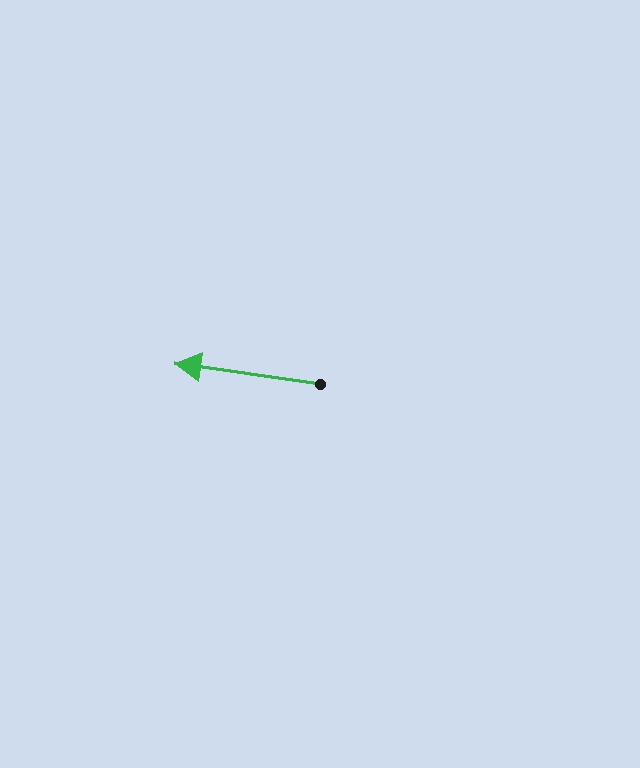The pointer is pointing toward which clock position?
Roughly 9 o'clock.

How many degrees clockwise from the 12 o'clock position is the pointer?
Approximately 278 degrees.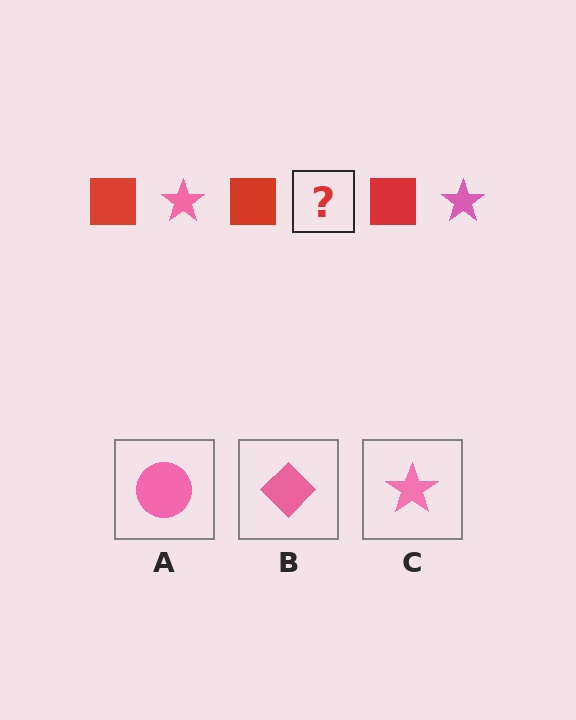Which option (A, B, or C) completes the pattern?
C.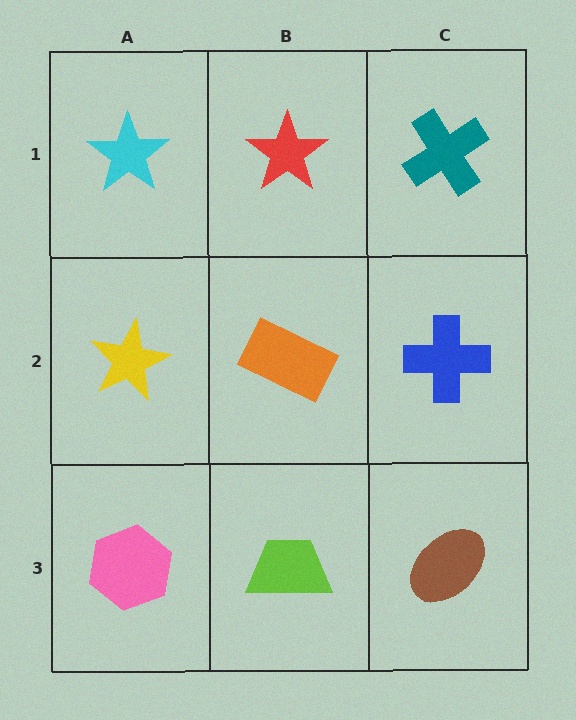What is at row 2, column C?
A blue cross.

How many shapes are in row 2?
3 shapes.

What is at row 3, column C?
A brown ellipse.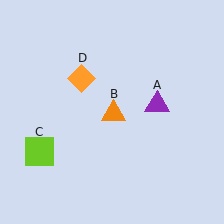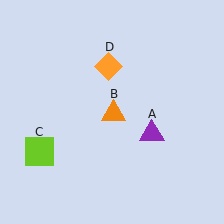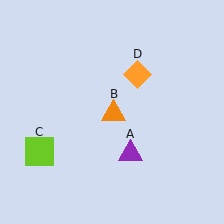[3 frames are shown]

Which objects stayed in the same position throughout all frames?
Orange triangle (object B) and lime square (object C) remained stationary.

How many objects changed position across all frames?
2 objects changed position: purple triangle (object A), orange diamond (object D).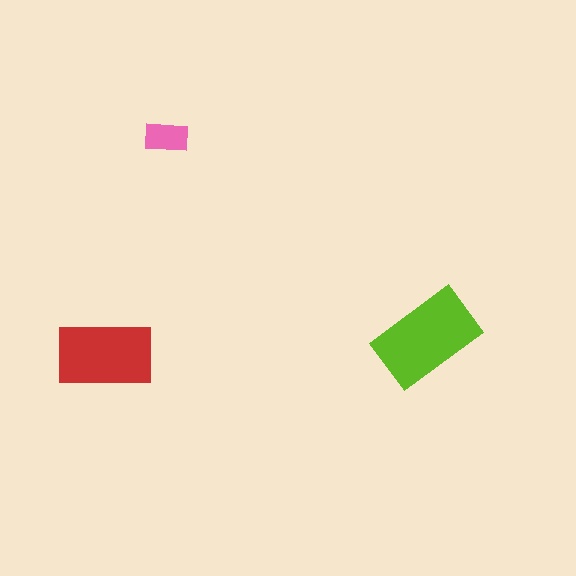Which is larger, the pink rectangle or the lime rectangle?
The lime one.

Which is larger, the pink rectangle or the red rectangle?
The red one.